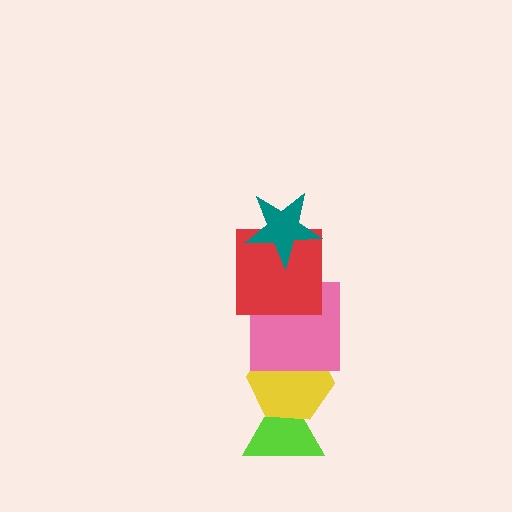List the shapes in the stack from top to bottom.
From top to bottom: the teal star, the red square, the pink square, the yellow hexagon, the lime triangle.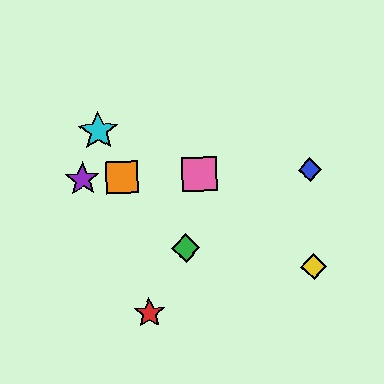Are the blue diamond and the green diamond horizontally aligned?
No, the blue diamond is at y≈170 and the green diamond is at y≈248.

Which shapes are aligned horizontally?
The blue diamond, the purple star, the orange square, the pink square are aligned horizontally.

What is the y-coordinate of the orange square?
The orange square is at y≈177.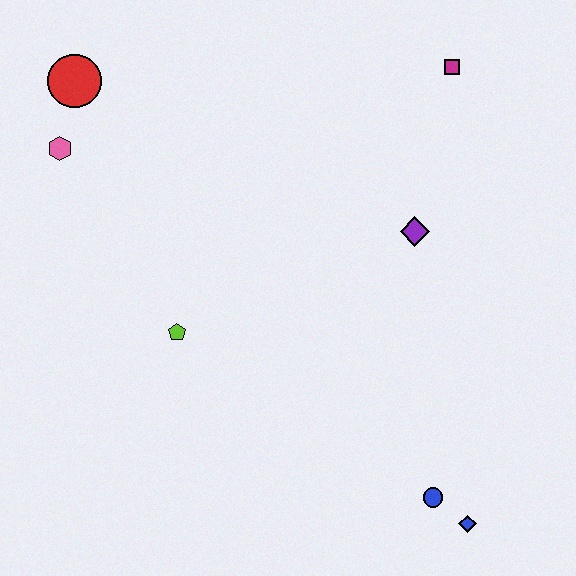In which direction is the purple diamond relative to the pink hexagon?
The purple diamond is to the right of the pink hexagon.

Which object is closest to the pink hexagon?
The red circle is closest to the pink hexagon.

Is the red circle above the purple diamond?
Yes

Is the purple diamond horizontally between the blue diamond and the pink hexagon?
Yes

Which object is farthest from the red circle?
The blue diamond is farthest from the red circle.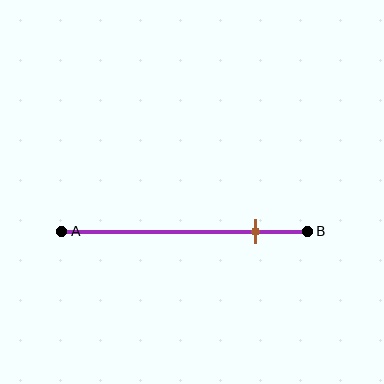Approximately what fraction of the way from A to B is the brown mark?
The brown mark is approximately 80% of the way from A to B.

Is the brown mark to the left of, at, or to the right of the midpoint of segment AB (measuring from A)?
The brown mark is to the right of the midpoint of segment AB.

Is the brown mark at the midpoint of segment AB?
No, the mark is at about 80% from A, not at the 50% midpoint.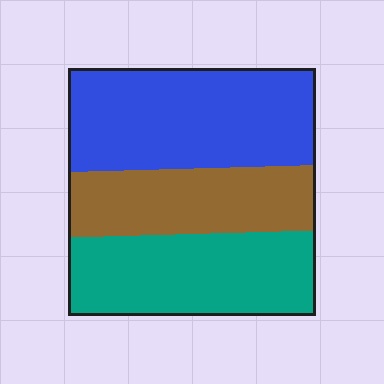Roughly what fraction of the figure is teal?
Teal covers 33% of the figure.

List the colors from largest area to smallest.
From largest to smallest: blue, teal, brown.